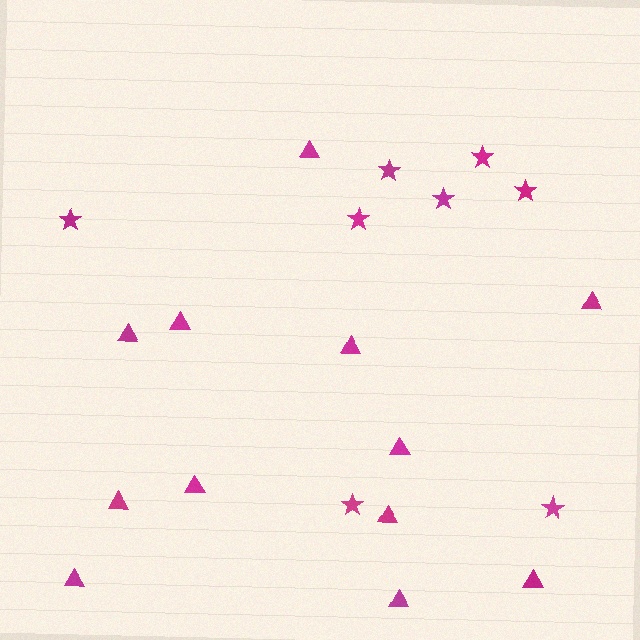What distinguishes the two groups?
There are 2 groups: one group of triangles (12) and one group of stars (8).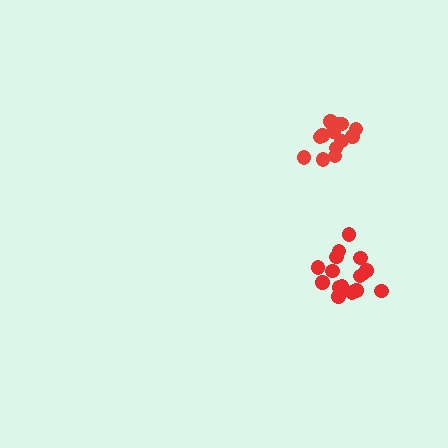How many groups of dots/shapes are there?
There are 2 groups.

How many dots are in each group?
Group 1: 17 dots, Group 2: 13 dots (30 total).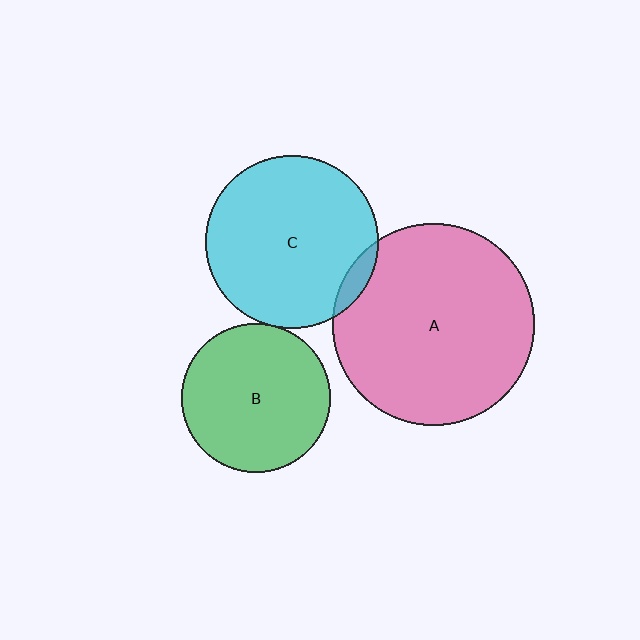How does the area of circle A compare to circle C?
Approximately 1.4 times.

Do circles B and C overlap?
Yes.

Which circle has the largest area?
Circle A (pink).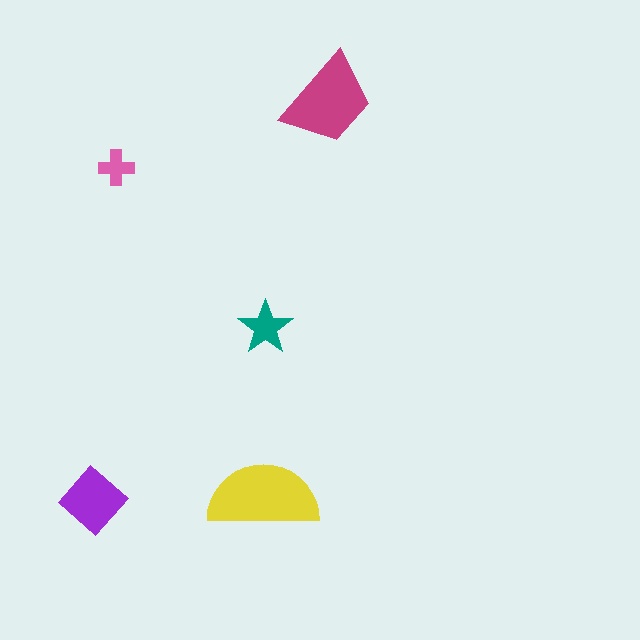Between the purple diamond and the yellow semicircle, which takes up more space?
The yellow semicircle.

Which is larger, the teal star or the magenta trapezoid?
The magenta trapezoid.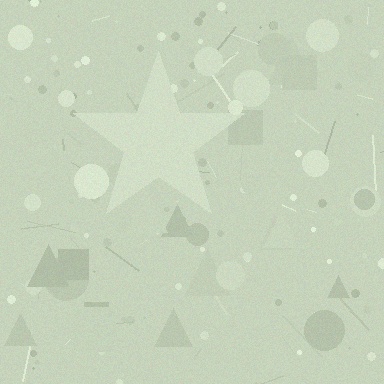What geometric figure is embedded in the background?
A star is embedded in the background.